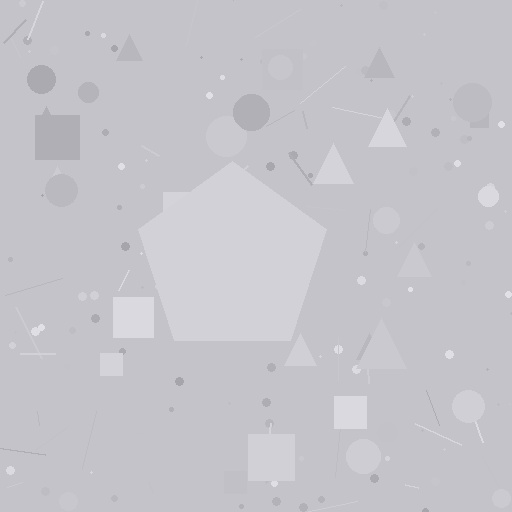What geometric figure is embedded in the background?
A pentagon is embedded in the background.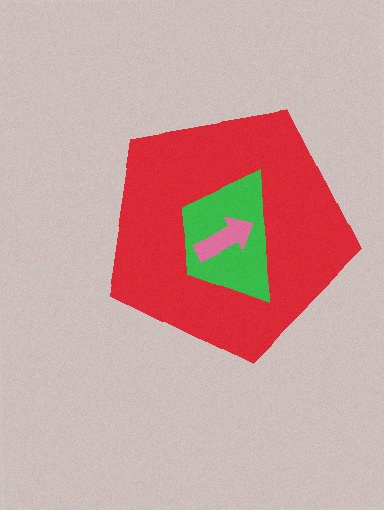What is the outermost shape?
The red pentagon.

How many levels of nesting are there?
3.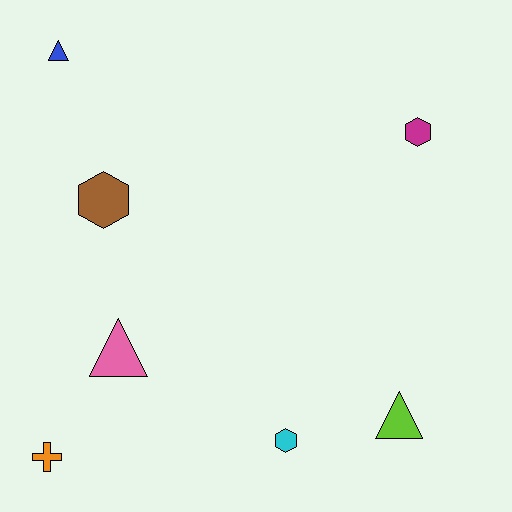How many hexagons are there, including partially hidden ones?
There are 3 hexagons.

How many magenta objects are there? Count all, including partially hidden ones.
There is 1 magenta object.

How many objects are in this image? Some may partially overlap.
There are 7 objects.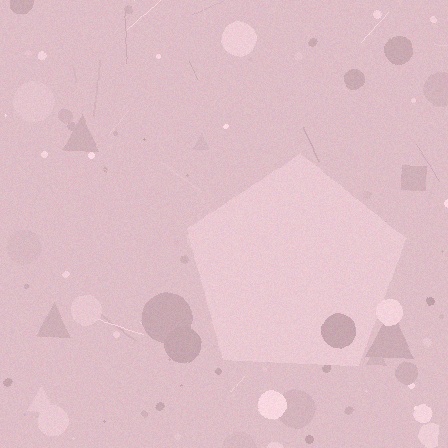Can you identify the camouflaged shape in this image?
The camouflaged shape is a pentagon.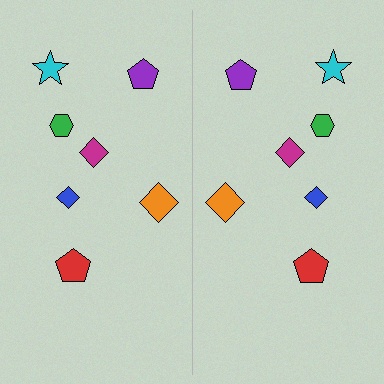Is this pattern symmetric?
Yes, this pattern has bilateral (reflection) symmetry.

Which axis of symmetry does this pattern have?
The pattern has a vertical axis of symmetry running through the center of the image.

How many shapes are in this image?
There are 14 shapes in this image.